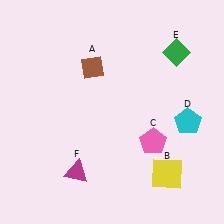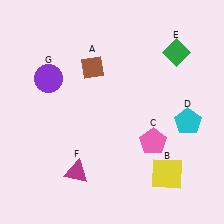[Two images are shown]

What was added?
A purple circle (G) was added in Image 2.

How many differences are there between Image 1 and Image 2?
There is 1 difference between the two images.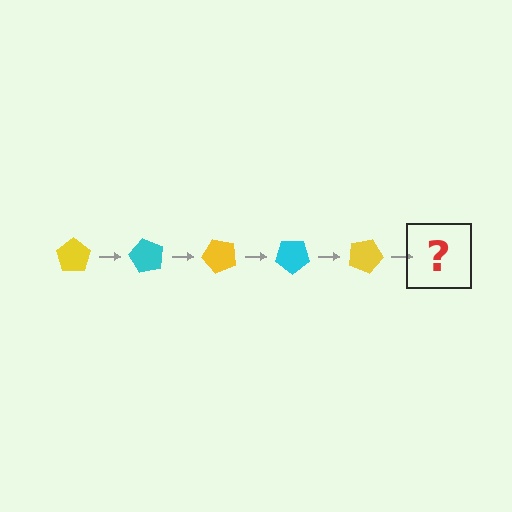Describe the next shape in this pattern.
It should be a cyan pentagon, rotated 300 degrees from the start.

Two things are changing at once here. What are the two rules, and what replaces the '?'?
The two rules are that it rotates 60 degrees each step and the color cycles through yellow and cyan. The '?' should be a cyan pentagon, rotated 300 degrees from the start.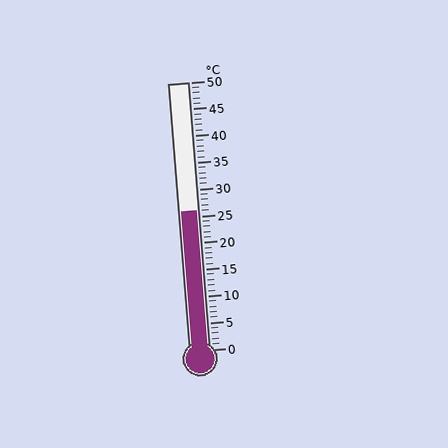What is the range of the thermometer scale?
The thermometer scale ranges from 0°C to 50°C.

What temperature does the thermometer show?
The thermometer shows approximately 26°C.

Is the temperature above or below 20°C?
The temperature is above 20°C.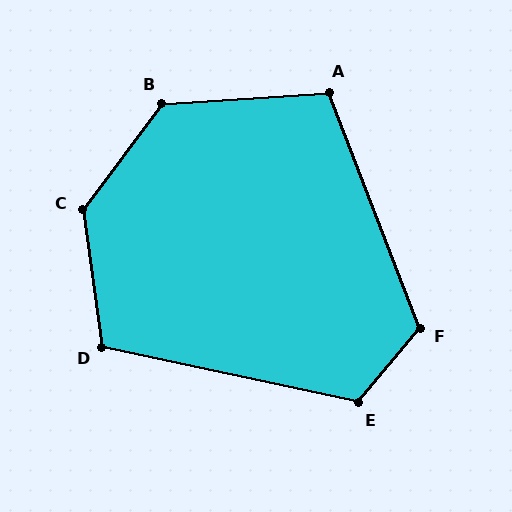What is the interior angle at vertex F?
Approximately 120 degrees (obtuse).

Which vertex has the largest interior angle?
C, at approximately 136 degrees.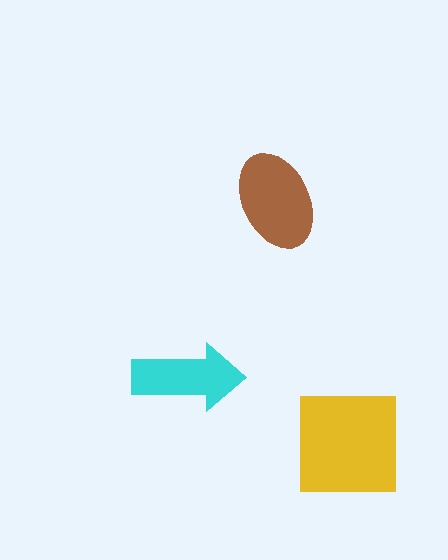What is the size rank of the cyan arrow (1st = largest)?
3rd.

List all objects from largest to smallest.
The yellow square, the brown ellipse, the cyan arrow.